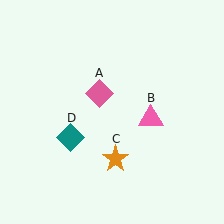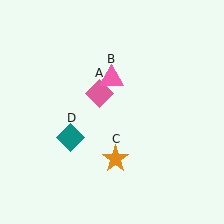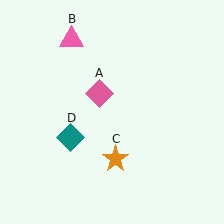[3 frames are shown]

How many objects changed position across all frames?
1 object changed position: pink triangle (object B).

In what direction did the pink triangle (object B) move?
The pink triangle (object B) moved up and to the left.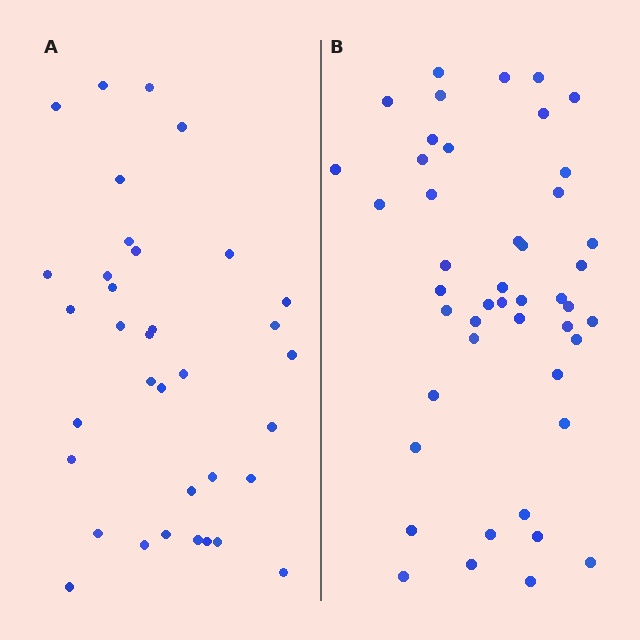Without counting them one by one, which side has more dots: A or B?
Region B (the right region) has more dots.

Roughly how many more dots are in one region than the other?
Region B has roughly 12 or so more dots than region A.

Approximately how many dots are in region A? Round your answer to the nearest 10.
About 40 dots. (The exact count is 35, which rounds to 40.)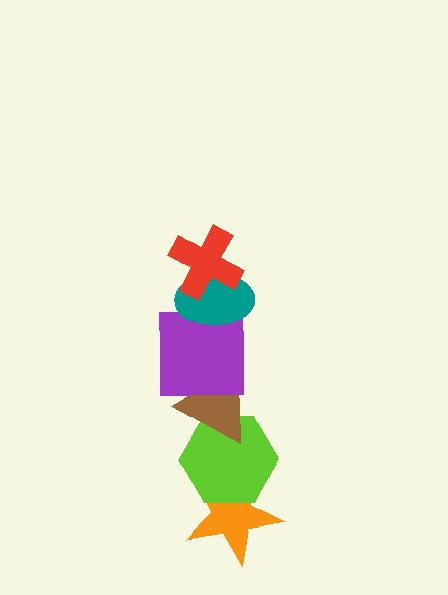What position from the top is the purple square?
The purple square is 3rd from the top.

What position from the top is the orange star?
The orange star is 6th from the top.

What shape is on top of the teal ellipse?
The red cross is on top of the teal ellipse.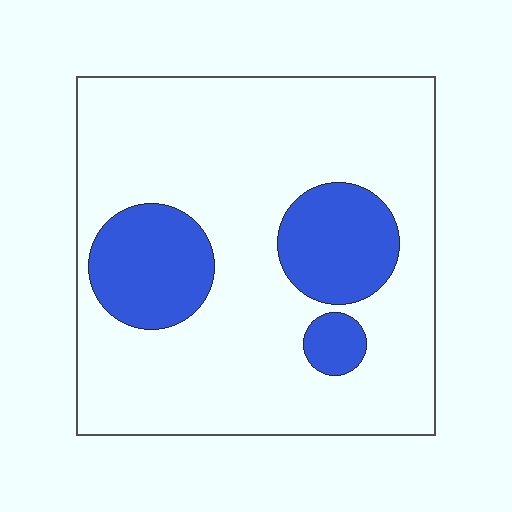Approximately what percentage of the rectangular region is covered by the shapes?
Approximately 20%.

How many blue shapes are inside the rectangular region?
3.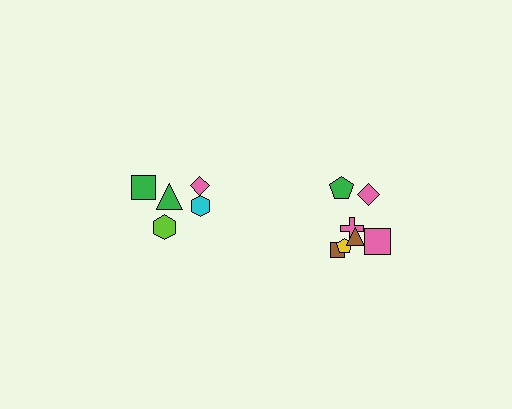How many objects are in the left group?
There are 5 objects.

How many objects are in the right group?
There are 7 objects.